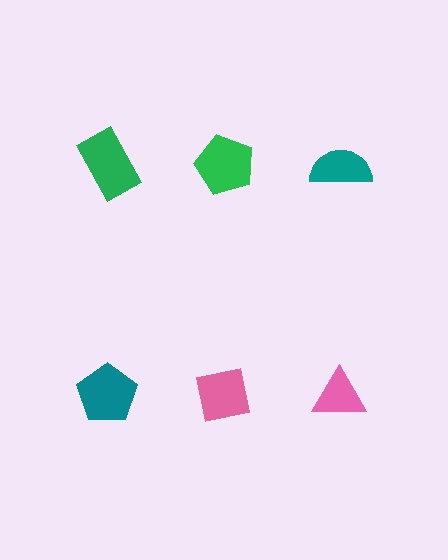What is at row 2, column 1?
A teal pentagon.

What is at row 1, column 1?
A green rectangle.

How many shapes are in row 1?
3 shapes.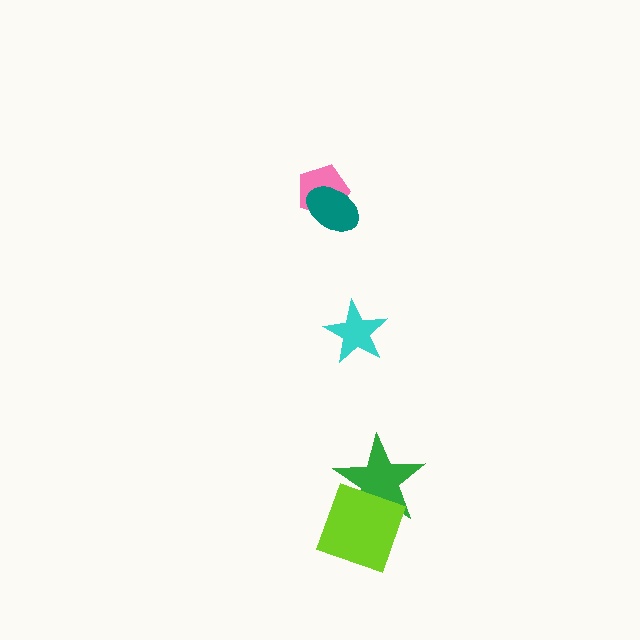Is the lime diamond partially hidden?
No, no other shape covers it.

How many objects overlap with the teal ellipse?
1 object overlaps with the teal ellipse.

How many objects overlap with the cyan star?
0 objects overlap with the cyan star.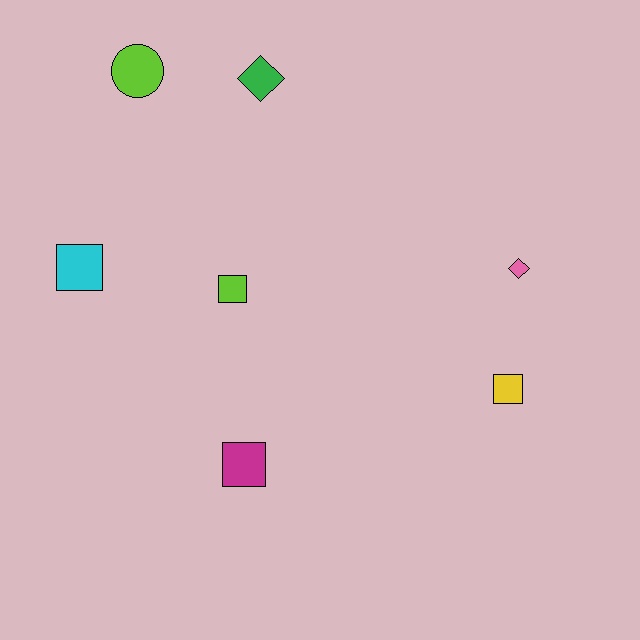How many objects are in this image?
There are 7 objects.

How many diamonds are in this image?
There are 2 diamonds.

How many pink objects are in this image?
There is 1 pink object.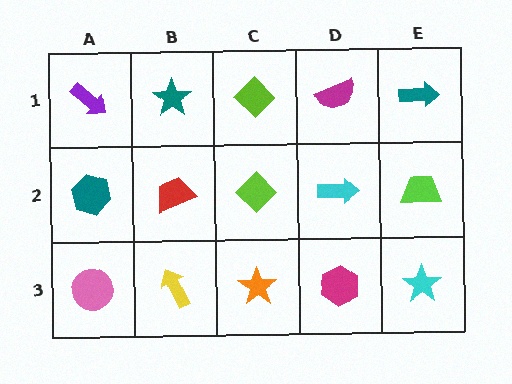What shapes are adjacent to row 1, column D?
A cyan arrow (row 2, column D), a lime diamond (row 1, column C), a teal arrow (row 1, column E).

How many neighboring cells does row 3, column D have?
3.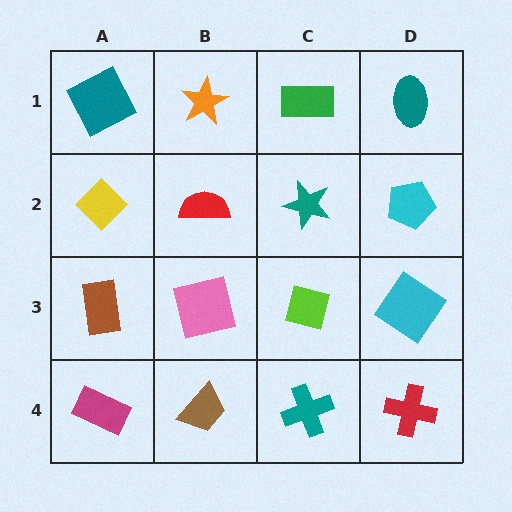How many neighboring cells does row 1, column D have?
2.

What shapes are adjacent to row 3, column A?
A yellow diamond (row 2, column A), a magenta rectangle (row 4, column A), a pink square (row 3, column B).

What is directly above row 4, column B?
A pink square.